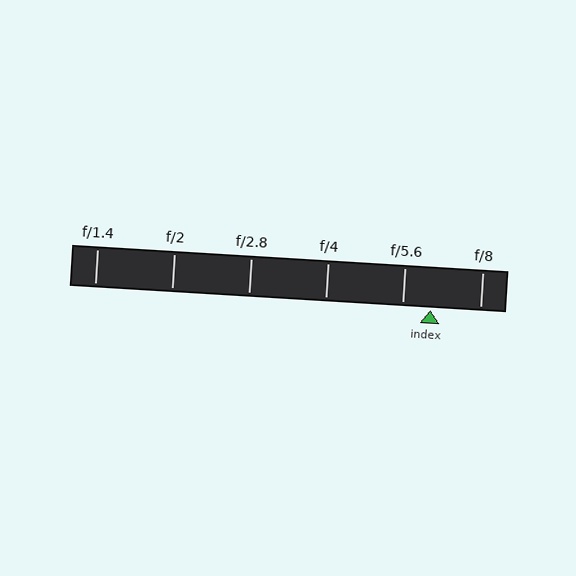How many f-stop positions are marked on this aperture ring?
There are 6 f-stop positions marked.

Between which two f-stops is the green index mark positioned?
The index mark is between f/5.6 and f/8.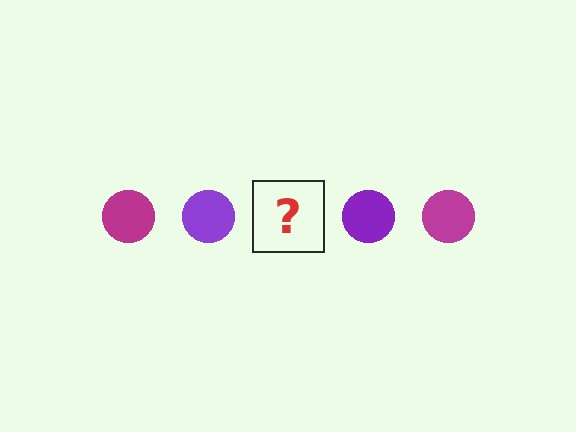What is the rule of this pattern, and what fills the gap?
The rule is that the pattern cycles through magenta, purple circles. The gap should be filled with a magenta circle.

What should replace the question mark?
The question mark should be replaced with a magenta circle.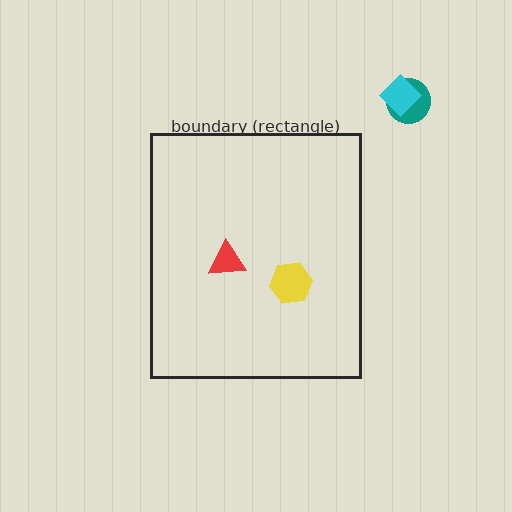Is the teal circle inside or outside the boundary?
Outside.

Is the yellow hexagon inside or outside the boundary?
Inside.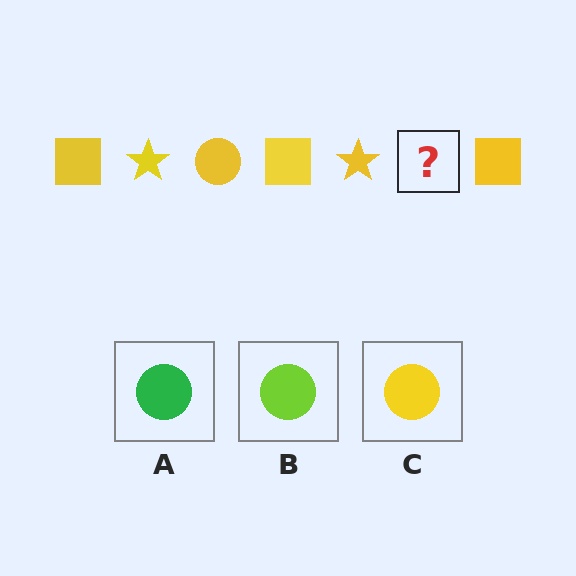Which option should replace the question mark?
Option C.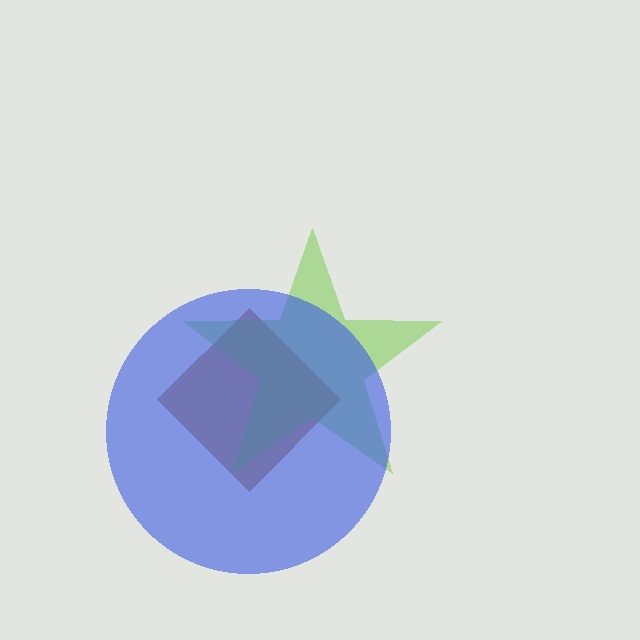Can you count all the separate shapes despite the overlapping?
Yes, there are 3 separate shapes.